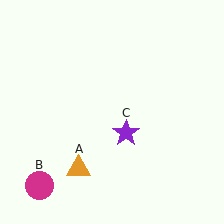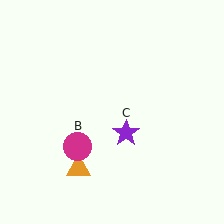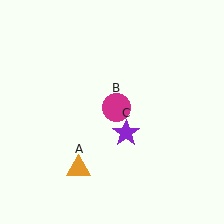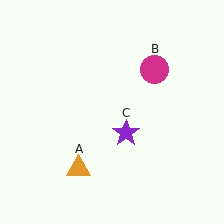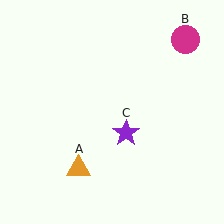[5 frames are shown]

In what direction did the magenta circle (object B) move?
The magenta circle (object B) moved up and to the right.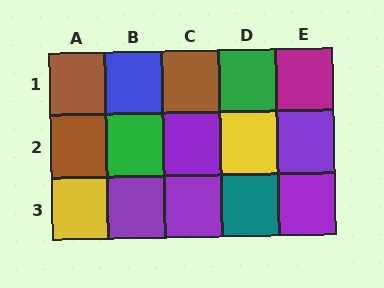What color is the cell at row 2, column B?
Green.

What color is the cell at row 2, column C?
Purple.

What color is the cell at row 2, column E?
Purple.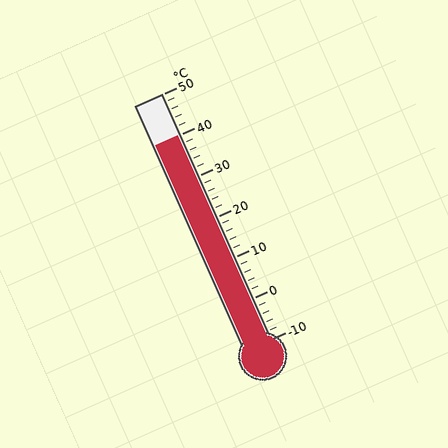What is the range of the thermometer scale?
The thermometer scale ranges from -10°C to 50°C.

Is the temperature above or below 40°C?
The temperature is at 40°C.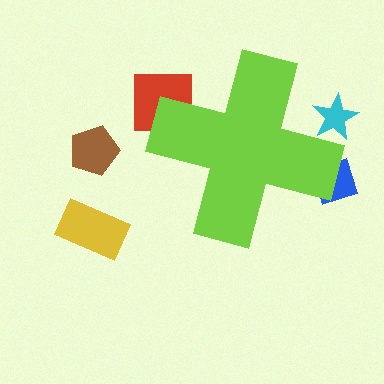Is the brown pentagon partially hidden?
No, the brown pentagon is fully visible.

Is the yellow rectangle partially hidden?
No, the yellow rectangle is fully visible.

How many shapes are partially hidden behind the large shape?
3 shapes are partially hidden.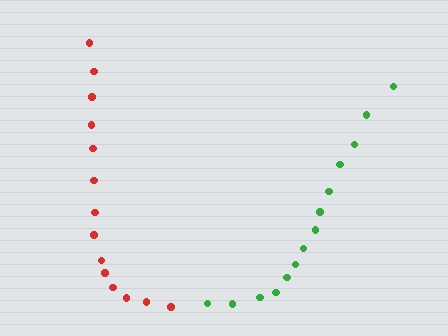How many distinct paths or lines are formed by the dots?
There are 2 distinct paths.